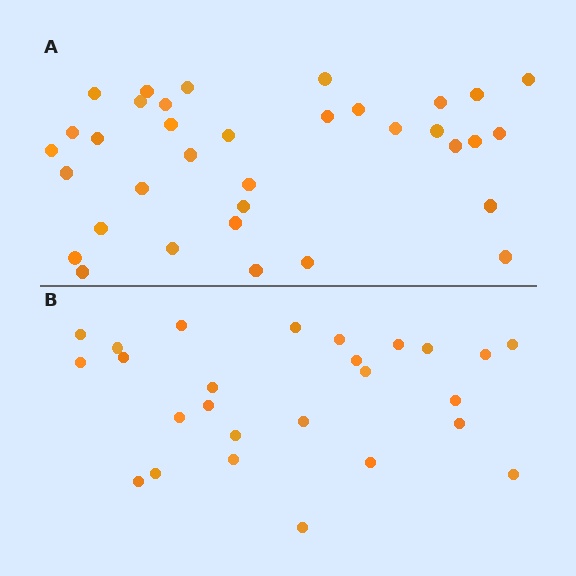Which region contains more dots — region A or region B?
Region A (the top region) has more dots.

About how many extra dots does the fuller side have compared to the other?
Region A has roughly 8 or so more dots than region B.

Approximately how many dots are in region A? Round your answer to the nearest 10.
About 40 dots. (The exact count is 35, which rounds to 40.)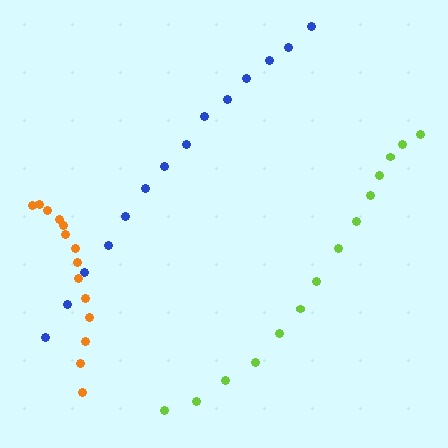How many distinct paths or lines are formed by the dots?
There are 3 distinct paths.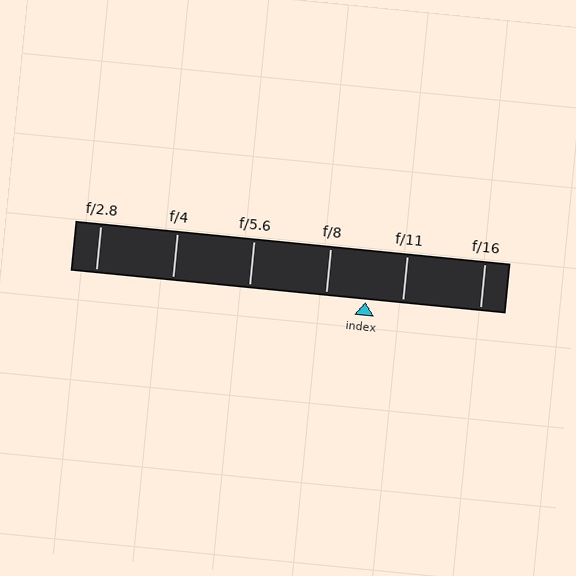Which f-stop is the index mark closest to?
The index mark is closest to f/11.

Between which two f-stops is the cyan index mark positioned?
The index mark is between f/8 and f/11.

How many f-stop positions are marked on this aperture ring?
There are 6 f-stop positions marked.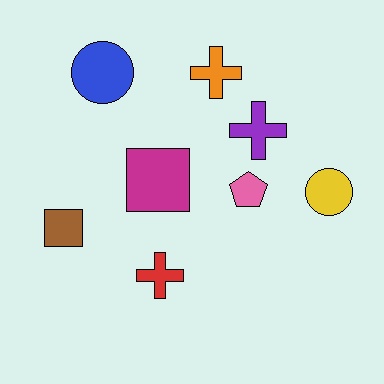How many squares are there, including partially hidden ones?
There are 2 squares.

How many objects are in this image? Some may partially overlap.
There are 8 objects.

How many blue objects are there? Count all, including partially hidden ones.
There is 1 blue object.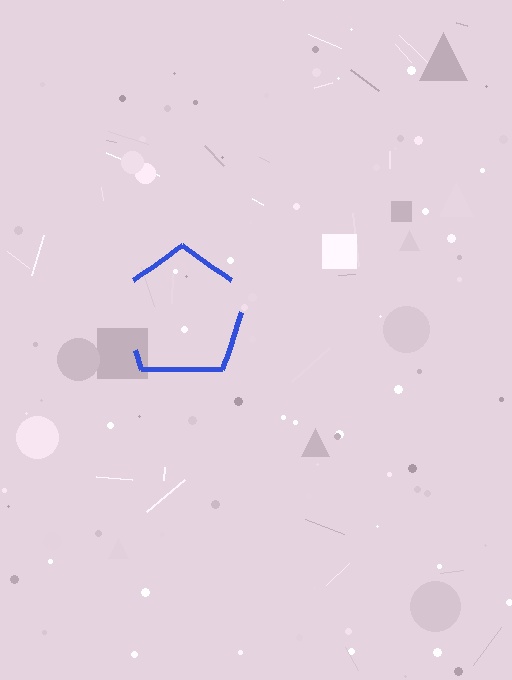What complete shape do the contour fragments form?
The contour fragments form a pentagon.